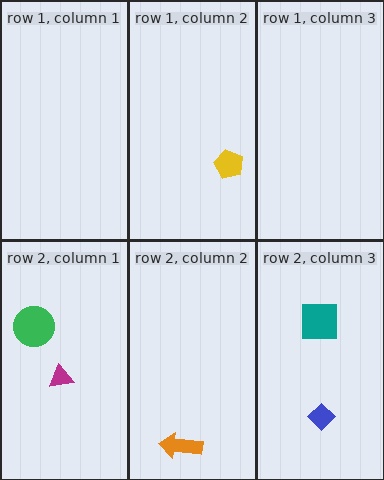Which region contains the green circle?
The row 2, column 1 region.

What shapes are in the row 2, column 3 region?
The teal square, the blue diamond.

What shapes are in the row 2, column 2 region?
The orange arrow.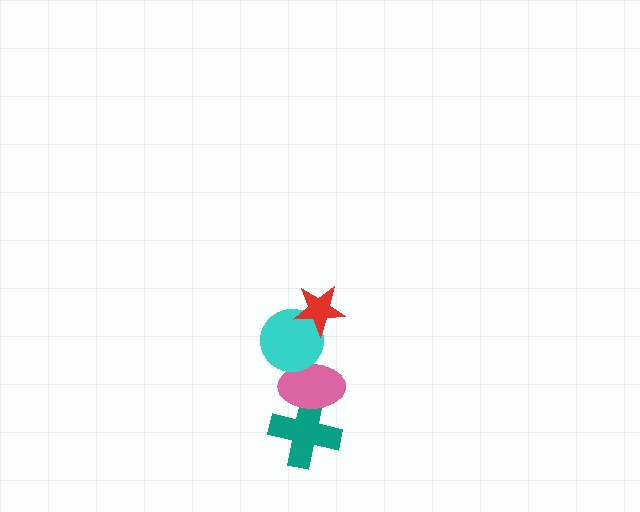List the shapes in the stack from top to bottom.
From top to bottom: the red star, the cyan circle, the pink ellipse, the teal cross.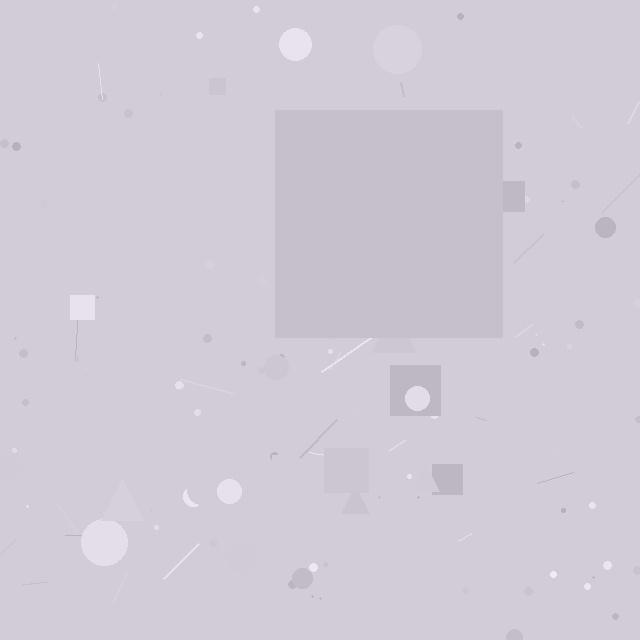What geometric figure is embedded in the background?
A square is embedded in the background.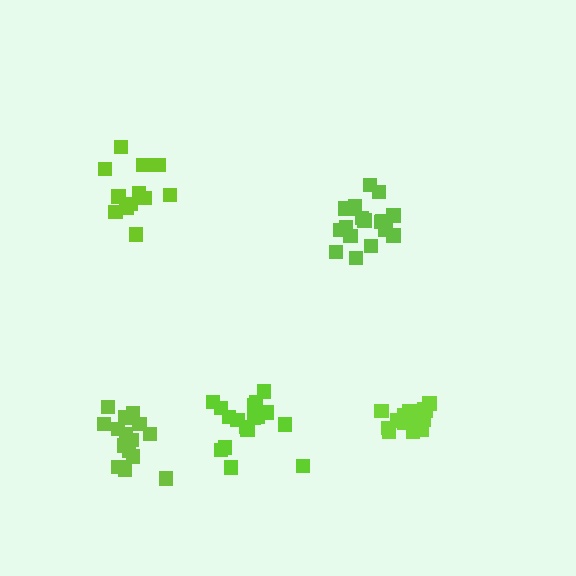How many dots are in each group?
Group 1: 18 dots, Group 2: 17 dots, Group 3: 12 dots, Group 4: 17 dots, Group 5: 17 dots (81 total).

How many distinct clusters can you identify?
There are 5 distinct clusters.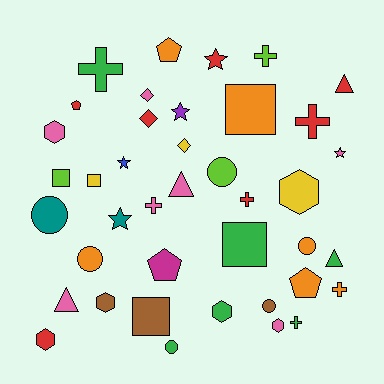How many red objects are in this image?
There are 7 red objects.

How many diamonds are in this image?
There are 3 diamonds.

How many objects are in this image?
There are 40 objects.